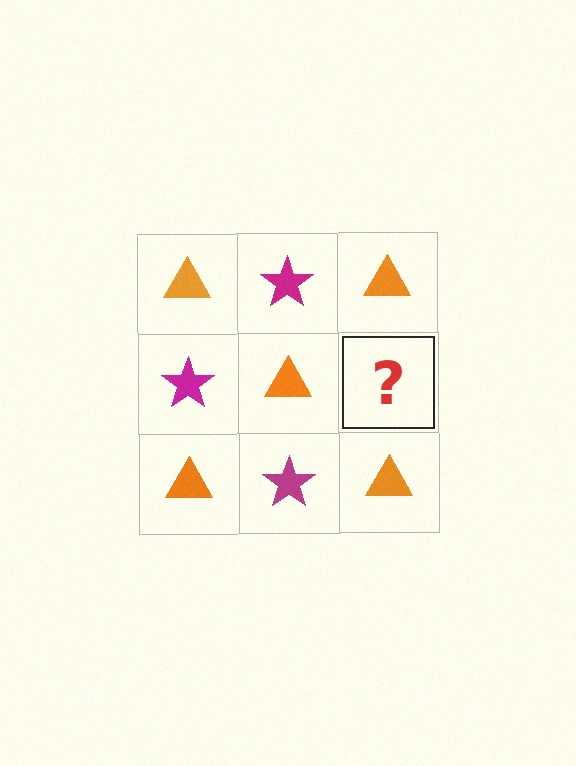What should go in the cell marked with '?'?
The missing cell should contain a magenta star.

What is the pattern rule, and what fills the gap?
The rule is that it alternates orange triangle and magenta star in a checkerboard pattern. The gap should be filled with a magenta star.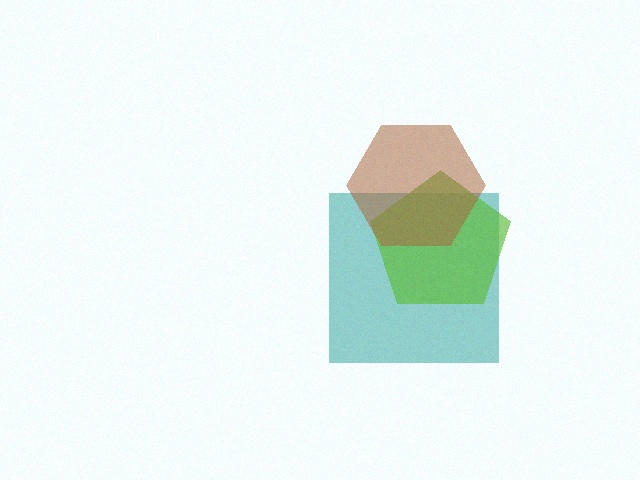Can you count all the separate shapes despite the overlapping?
Yes, there are 3 separate shapes.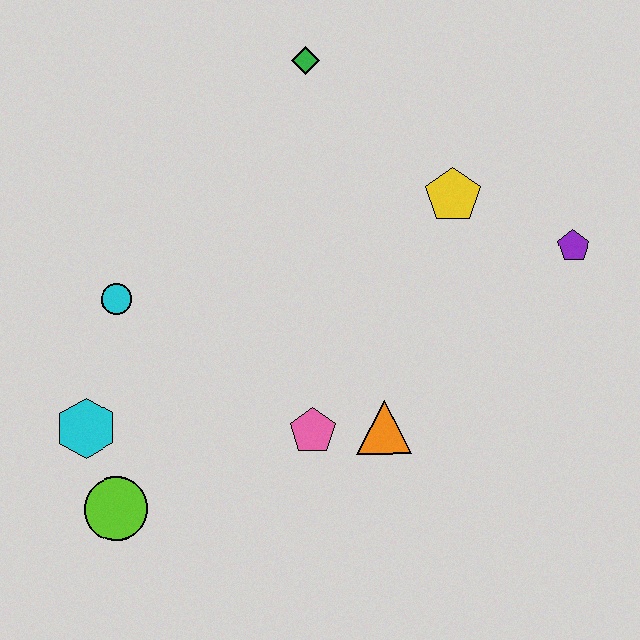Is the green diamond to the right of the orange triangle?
No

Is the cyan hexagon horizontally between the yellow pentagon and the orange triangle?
No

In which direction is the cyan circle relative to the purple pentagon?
The cyan circle is to the left of the purple pentagon.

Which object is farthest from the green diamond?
The lime circle is farthest from the green diamond.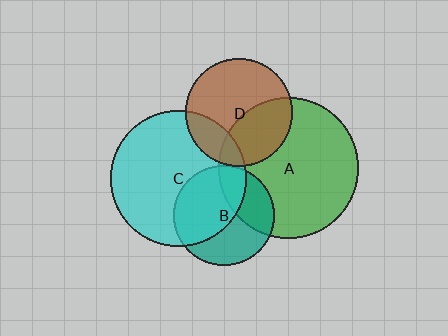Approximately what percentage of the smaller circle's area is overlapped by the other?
Approximately 55%.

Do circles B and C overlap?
Yes.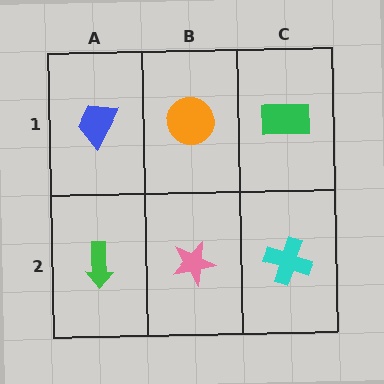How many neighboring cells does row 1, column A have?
2.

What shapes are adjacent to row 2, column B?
An orange circle (row 1, column B), a green arrow (row 2, column A), a cyan cross (row 2, column C).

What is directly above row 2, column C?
A green rectangle.